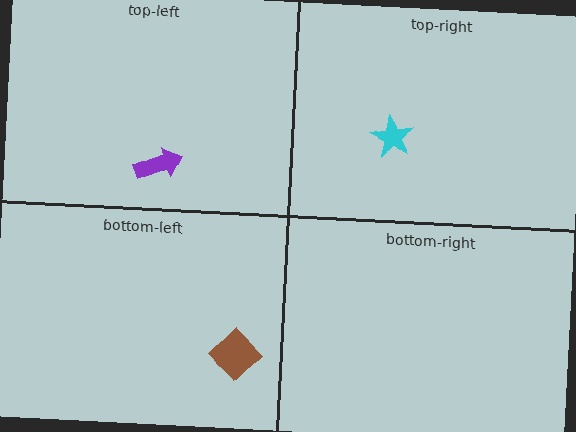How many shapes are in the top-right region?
1.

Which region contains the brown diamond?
The bottom-left region.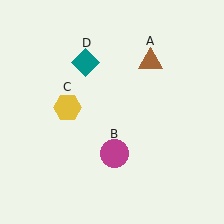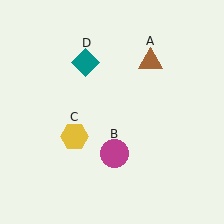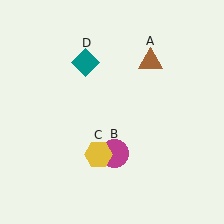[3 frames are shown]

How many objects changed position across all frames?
1 object changed position: yellow hexagon (object C).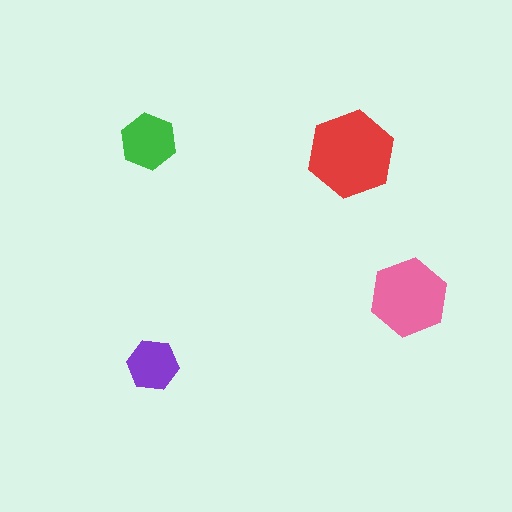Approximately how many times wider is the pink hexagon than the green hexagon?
About 1.5 times wider.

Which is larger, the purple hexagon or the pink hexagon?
The pink one.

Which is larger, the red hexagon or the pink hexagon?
The red one.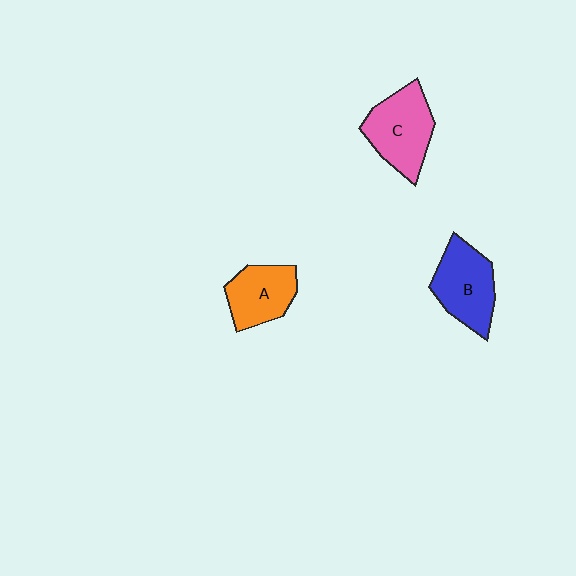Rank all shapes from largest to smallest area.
From largest to smallest: C (pink), B (blue), A (orange).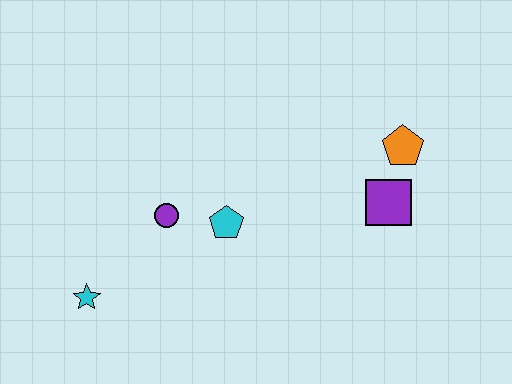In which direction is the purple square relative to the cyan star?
The purple square is to the right of the cyan star.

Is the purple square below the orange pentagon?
Yes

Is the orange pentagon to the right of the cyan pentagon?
Yes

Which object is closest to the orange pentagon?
The purple square is closest to the orange pentagon.